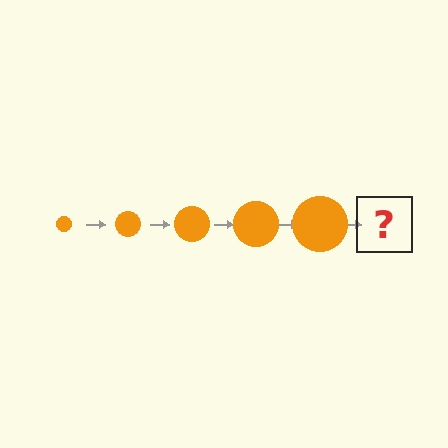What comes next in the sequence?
The next element should be an orange circle, larger than the previous one.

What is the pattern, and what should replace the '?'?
The pattern is that the circle gets progressively larger each step. The '?' should be an orange circle, larger than the previous one.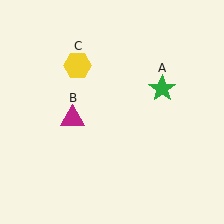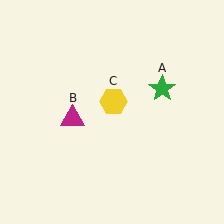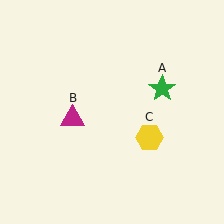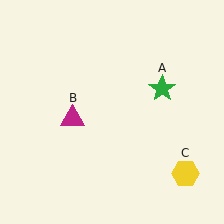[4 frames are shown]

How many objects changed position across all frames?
1 object changed position: yellow hexagon (object C).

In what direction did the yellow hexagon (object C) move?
The yellow hexagon (object C) moved down and to the right.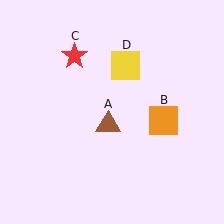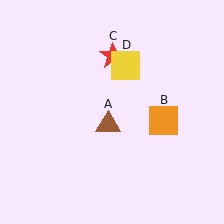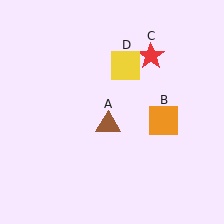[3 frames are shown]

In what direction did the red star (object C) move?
The red star (object C) moved right.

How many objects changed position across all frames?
1 object changed position: red star (object C).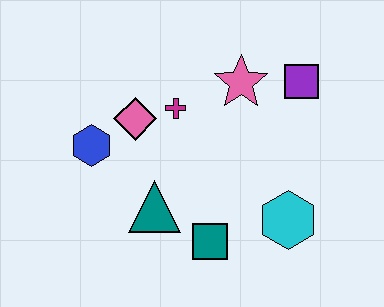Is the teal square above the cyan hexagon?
No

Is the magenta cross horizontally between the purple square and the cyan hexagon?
No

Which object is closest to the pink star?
The purple square is closest to the pink star.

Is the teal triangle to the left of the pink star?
Yes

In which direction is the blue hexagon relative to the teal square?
The blue hexagon is to the left of the teal square.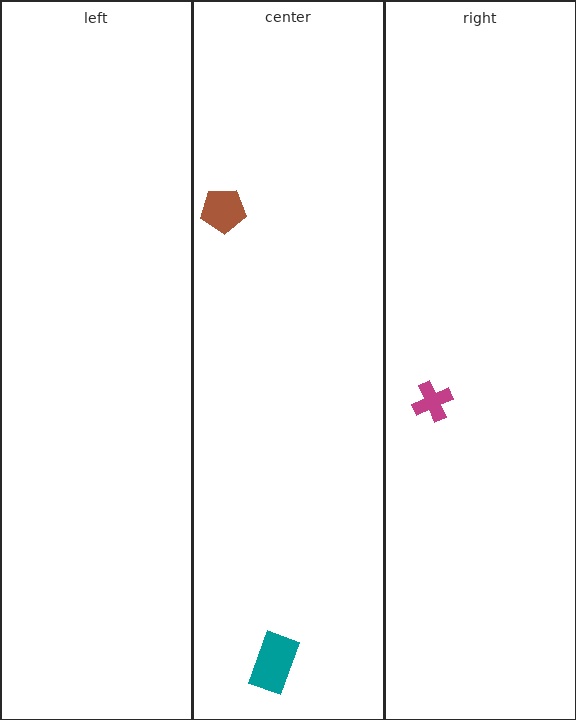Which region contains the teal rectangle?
The center region.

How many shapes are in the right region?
1.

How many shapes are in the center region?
2.